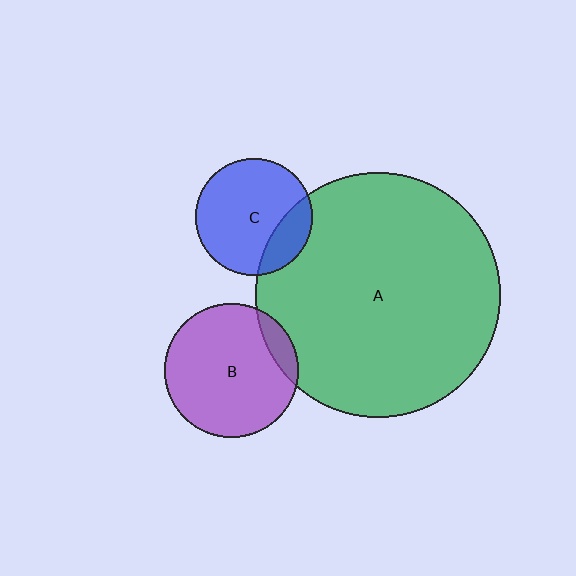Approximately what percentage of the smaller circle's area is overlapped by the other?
Approximately 20%.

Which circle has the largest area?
Circle A (green).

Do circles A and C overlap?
Yes.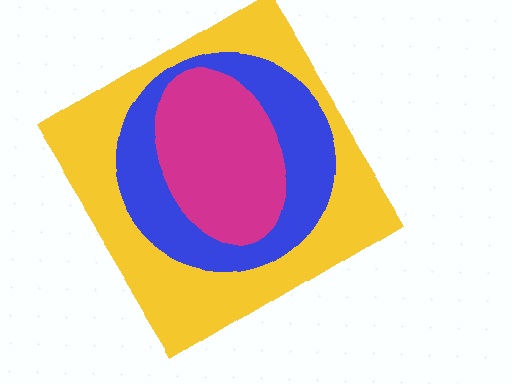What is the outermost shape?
The yellow diamond.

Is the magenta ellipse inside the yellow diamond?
Yes.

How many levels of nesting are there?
3.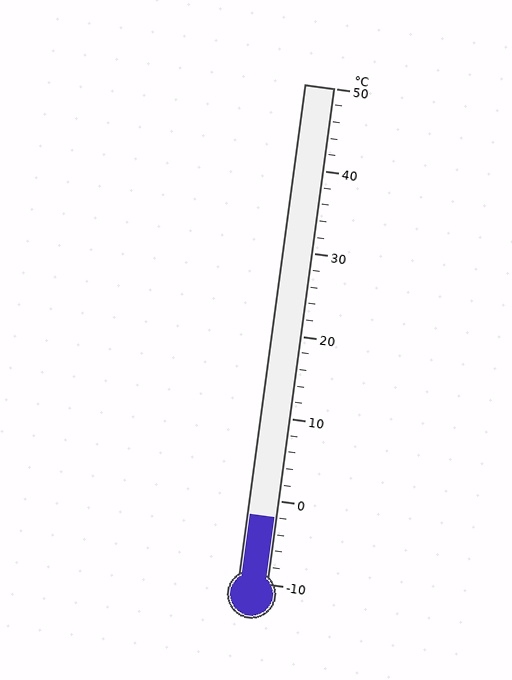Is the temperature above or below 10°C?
The temperature is below 10°C.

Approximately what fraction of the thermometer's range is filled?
The thermometer is filled to approximately 15% of its range.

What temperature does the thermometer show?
The thermometer shows approximately -2°C.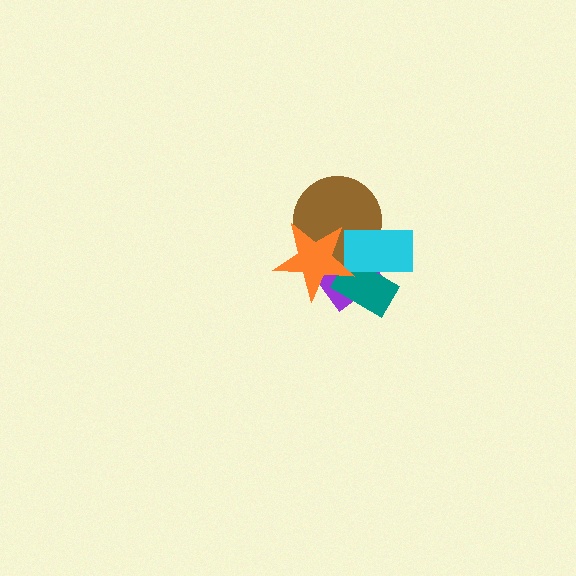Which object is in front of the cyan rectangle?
The orange star is in front of the cyan rectangle.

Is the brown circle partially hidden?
Yes, it is partially covered by another shape.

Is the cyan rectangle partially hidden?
Yes, it is partially covered by another shape.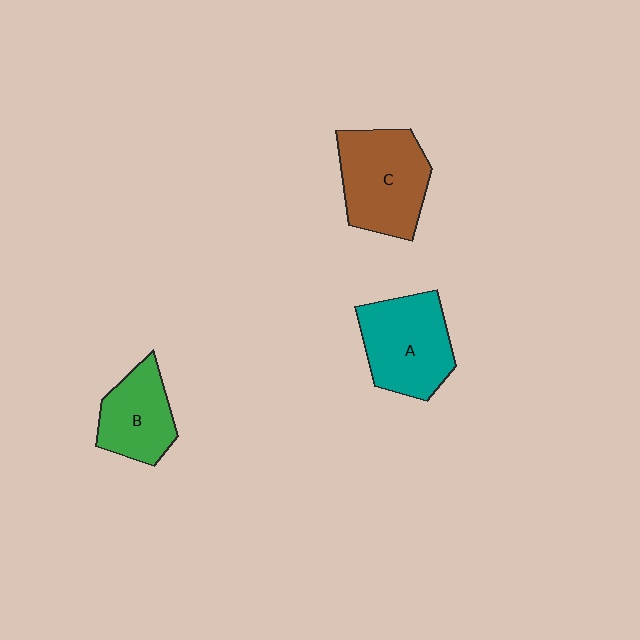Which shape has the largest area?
Shape C (brown).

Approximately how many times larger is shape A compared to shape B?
Approximately 1.3 times.